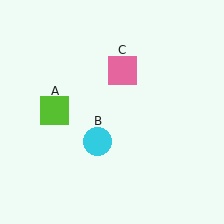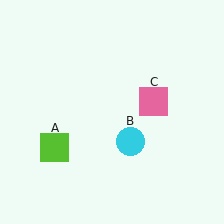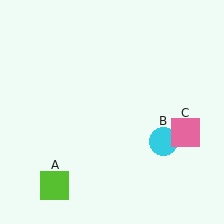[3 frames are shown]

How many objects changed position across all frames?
3 objects changed position: lime square (object A), cyan circle (object B), pink square (object C).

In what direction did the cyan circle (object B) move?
The cyan circle (object B) moved right.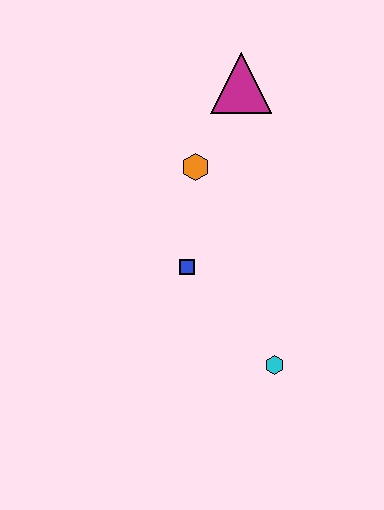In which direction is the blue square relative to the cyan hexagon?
The blue square is above the cyan hexagon.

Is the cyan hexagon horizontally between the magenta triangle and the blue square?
No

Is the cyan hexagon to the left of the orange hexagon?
No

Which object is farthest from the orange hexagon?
The cyan hexagon is farthest from the orange hexagon.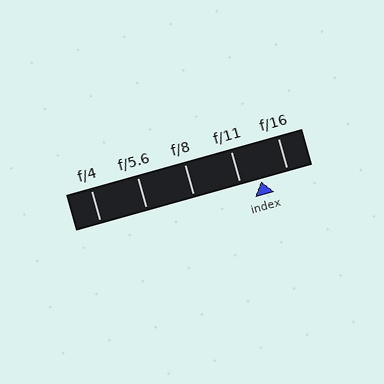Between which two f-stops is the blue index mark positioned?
The index mark is between f/11 and f/16.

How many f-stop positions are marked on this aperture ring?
There are 5 f-stop positions marked.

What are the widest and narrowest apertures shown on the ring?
The widest aperture shown is f/4 and the narrowest is f/16.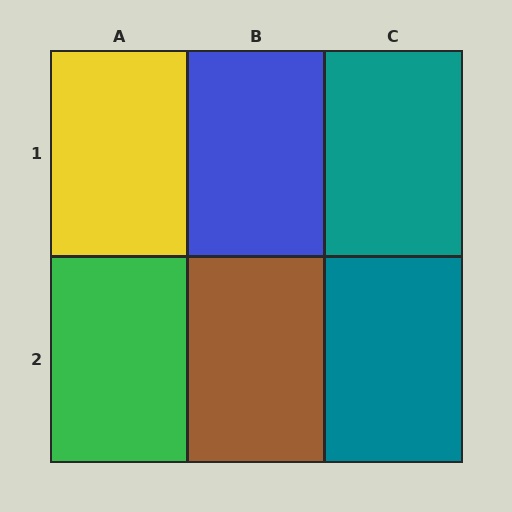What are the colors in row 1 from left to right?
Yellow, blue, teal.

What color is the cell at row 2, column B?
Brown.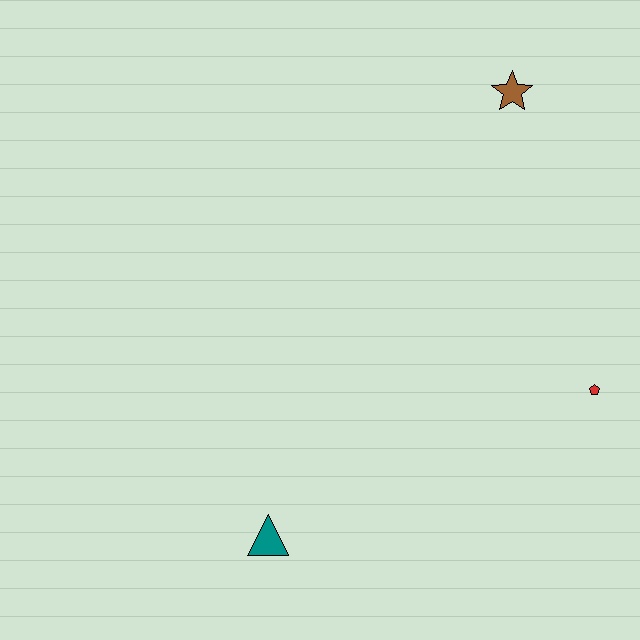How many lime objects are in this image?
There are no lime objects.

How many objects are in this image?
There are 3 objects.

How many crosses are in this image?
There are no crosses.